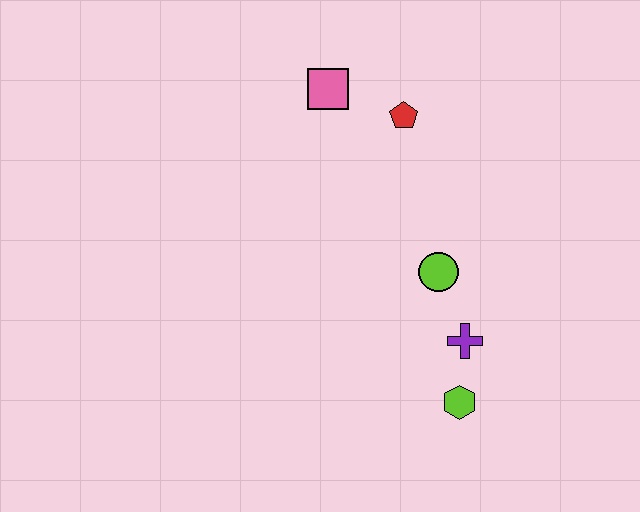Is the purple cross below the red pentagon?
Yes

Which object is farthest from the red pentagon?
The lime hexagon is farthest from the red pentagon.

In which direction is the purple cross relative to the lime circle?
The purple cross is below the lime circle.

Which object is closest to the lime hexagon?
The purple cross is closest to the lime hexagon.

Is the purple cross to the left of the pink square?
No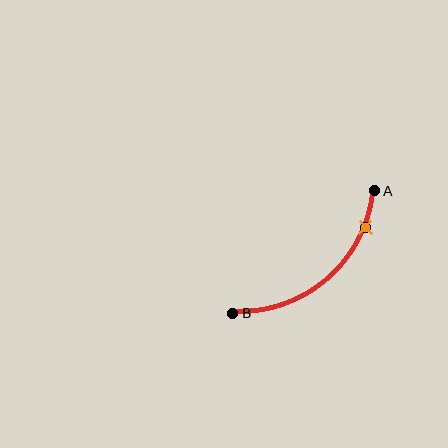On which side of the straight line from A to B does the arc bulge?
The arc bulges below and to the right of the straight line connecting A and B.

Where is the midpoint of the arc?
The arc midpoint is the point on the curve farthest from the straight line joining A and B. It sits below and to the right of that line.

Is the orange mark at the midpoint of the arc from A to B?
No. The orange mark lies on the arc but is closer to endpoint A. The arc midpoint would be at the point on the curve equidistant along the arc from both A and B.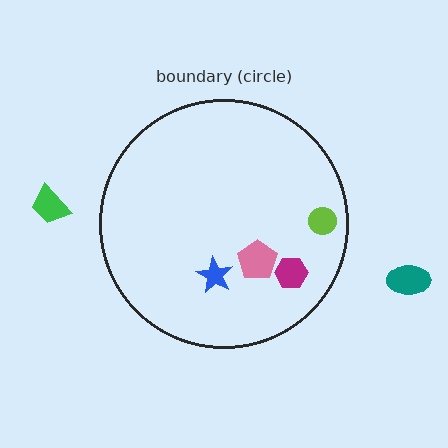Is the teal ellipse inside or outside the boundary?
Outside.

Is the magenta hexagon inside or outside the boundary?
Inside.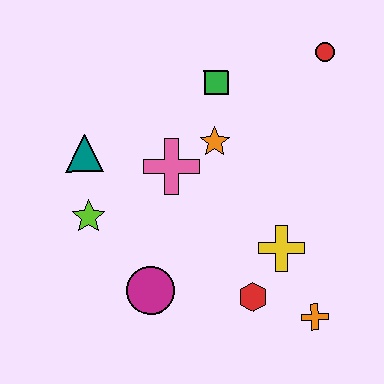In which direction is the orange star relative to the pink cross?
The orange star is to the right of the pink cross.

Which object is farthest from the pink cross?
The orange cross is farthest from the pink cross.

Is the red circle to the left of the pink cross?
No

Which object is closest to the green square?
The orange star is closest to the green square.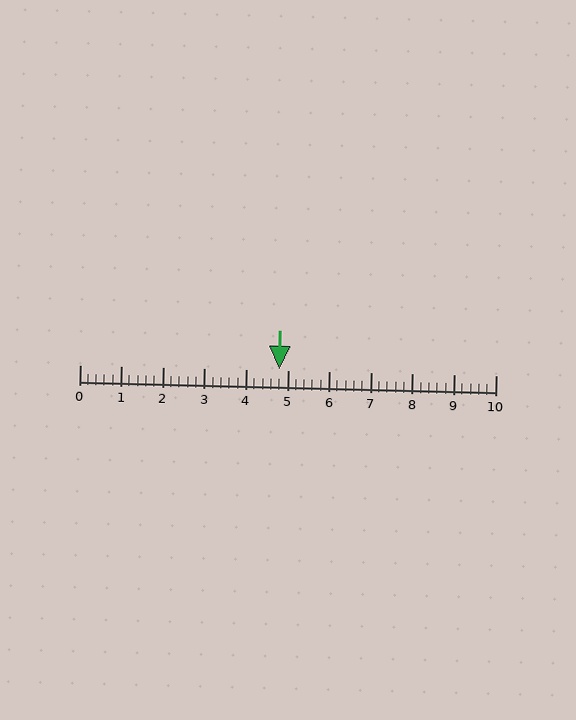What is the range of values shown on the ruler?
The ruler shows values from 0 to 10.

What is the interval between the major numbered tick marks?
The major tick marks are spaced 1 units apart.